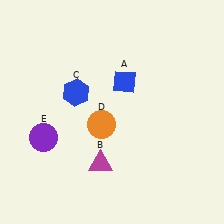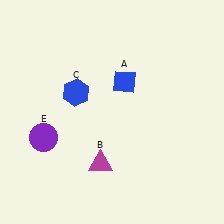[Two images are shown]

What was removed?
The orange circle (D) was removed in Image 2.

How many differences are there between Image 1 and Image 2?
There is 1 difference between the two images.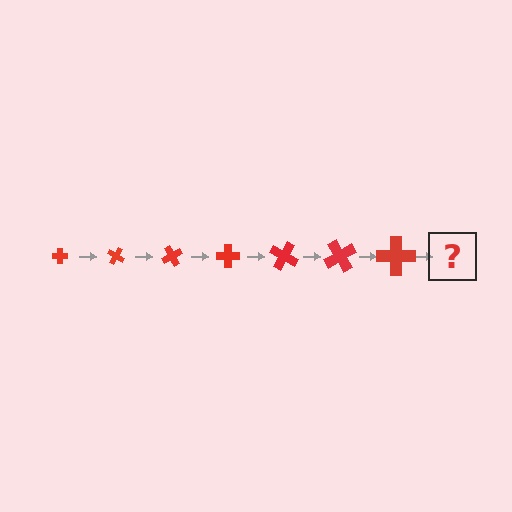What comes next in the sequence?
The next element should be a cross, larger than the previous one and rotated 210 degrees from the start.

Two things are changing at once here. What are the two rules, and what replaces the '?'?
The two rules are that the cross grows larger each step and it rotates 30 degrees each step. The '?' should be a cross, larger than the previous one and rotated 210 degrees from the start.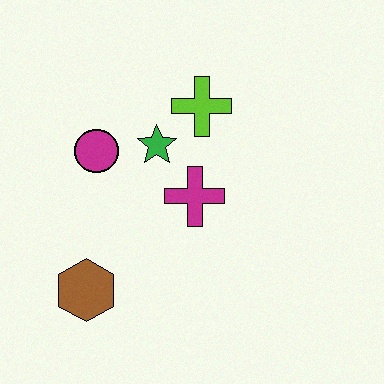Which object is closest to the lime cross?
The green star is closest to the lime cross.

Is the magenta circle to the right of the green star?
No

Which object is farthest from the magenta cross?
The brown hexagon is farthest from the magenta cross.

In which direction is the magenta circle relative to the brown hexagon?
The magenta circle is above the brown hexagon.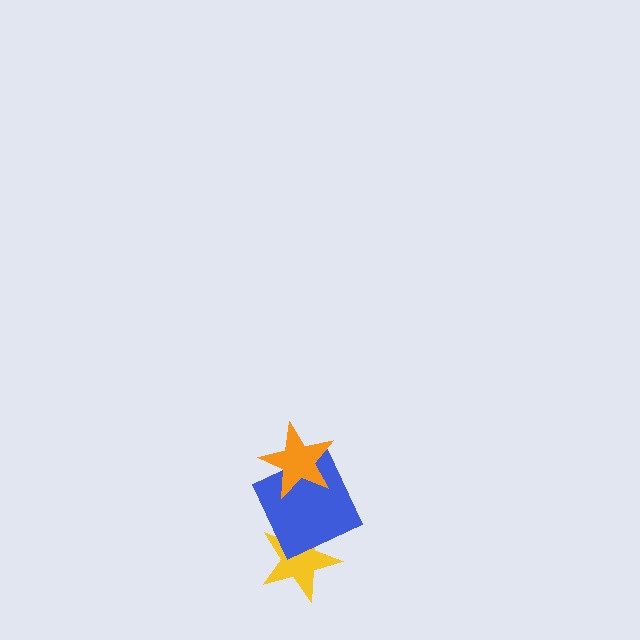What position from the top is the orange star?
The orange star is 1st from the top.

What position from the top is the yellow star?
The yellow star is 3rd from the top.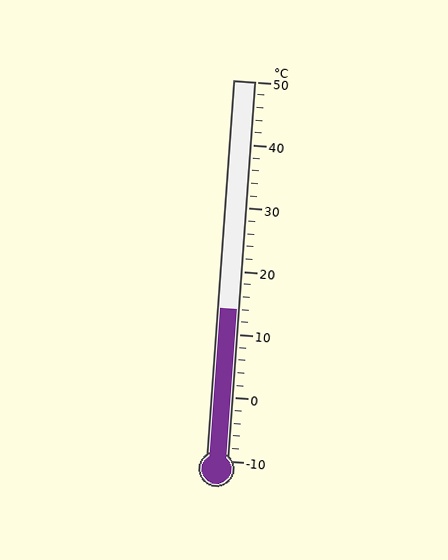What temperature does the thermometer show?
The thermometer shows approximately 14°C.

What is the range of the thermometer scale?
The thermometer scale ranges from -10°C to 50°C.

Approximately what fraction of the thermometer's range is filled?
The thermometer is filled to approximately 40% of its range.